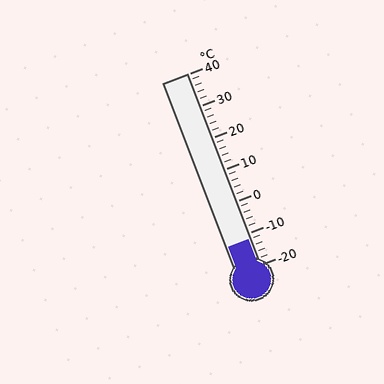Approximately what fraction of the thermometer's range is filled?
The thermometer is filled to approximately 15% of its range.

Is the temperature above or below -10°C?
The temperature is below -10°C.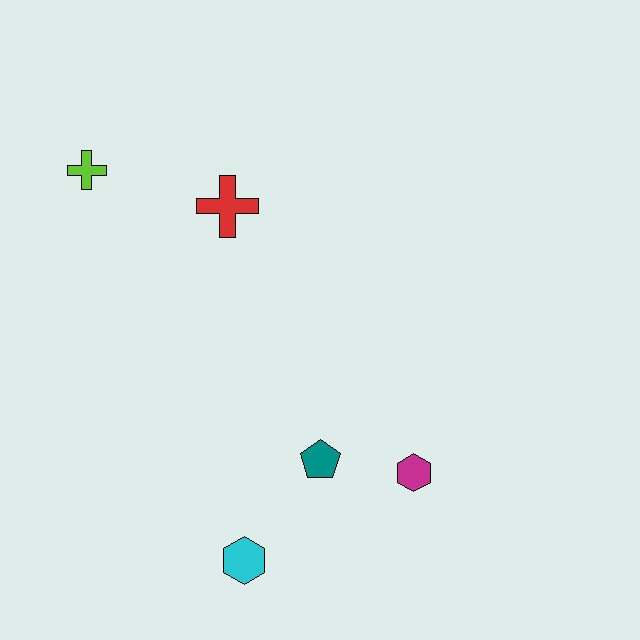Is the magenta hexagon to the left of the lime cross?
No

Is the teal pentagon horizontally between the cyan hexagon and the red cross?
No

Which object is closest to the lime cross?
The red cross is closest to the lime cross.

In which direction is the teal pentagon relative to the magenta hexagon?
The teal pentagon is to the left of the magenta hexagon.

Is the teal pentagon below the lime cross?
Yes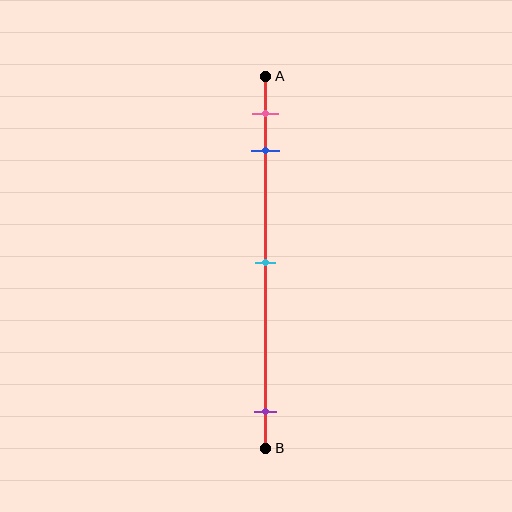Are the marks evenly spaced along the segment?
No, the marks are not evenly spaced.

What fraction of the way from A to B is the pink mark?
The pink mark is approximately 10% (0.1) of the way from A to B.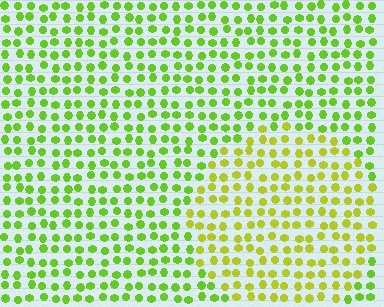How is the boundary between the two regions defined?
The boundary is defined purely by a slight shift in hue (about 29 degrees). Spacing, size, and orientation are identical on both sides.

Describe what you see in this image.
The image is filled with small lime elements in a uniform arrangement. A circle-shaped region is visible where the elements are tinted to a slightly different hue, forming a subtle color boundary.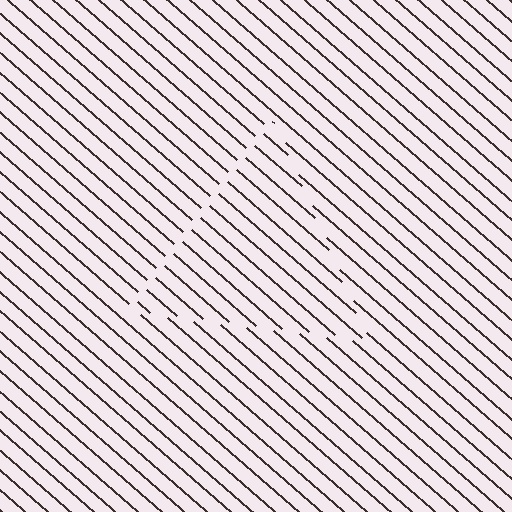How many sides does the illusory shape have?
3 sides — the line-ends trace a triangle.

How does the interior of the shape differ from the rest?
The interior of the shape contains the same grating, shifted by half a period — the contour is defined by the phase discontinuity where line-ends from the inner and outer gratings abut.